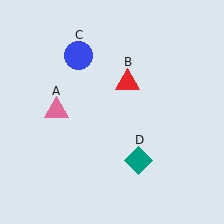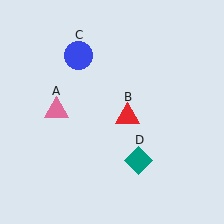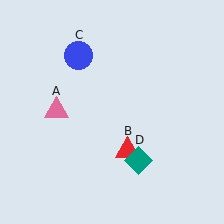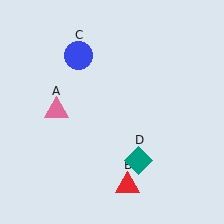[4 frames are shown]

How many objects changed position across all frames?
1 object changed position: red triangle (object B).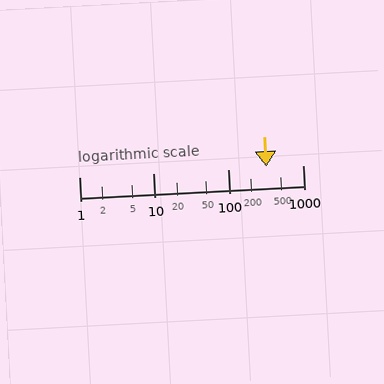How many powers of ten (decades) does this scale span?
The scale spans 3 decades, from 1 to 1000.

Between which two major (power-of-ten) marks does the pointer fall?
The pointer is between 100 and 1000.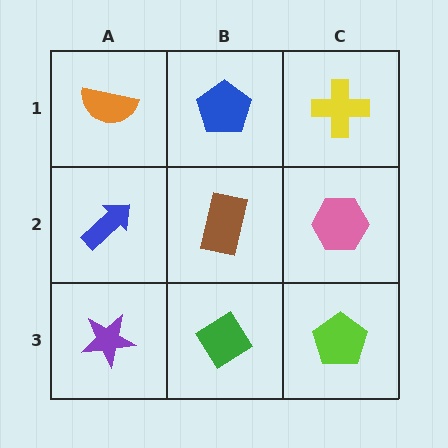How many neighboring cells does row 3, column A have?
2.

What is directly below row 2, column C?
A lime pentagon.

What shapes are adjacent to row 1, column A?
A blue arrow (row 2, column A), a blue pentagon (row 1, column B).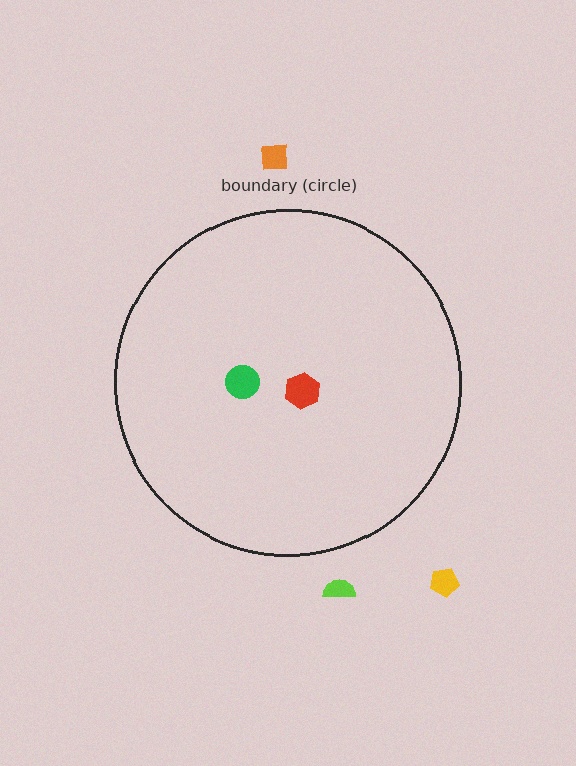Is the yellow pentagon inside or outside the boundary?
Outside.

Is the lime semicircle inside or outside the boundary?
Outside.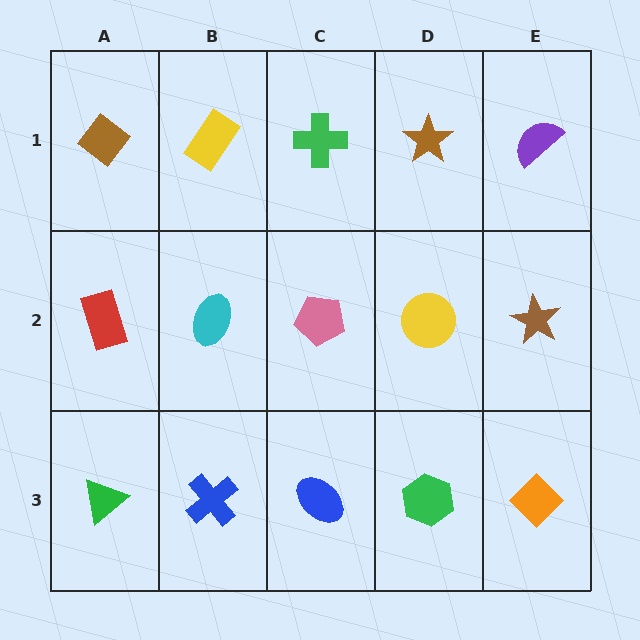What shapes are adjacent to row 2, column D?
A brown star (row 1, column D), a green hexagon (row 3, column D), a pink pentagon (row 2, column C), a brown star (row 2, column E).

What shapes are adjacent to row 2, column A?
A brown diamond (row 1, column A), a green triangle (row 3, column A), a cyan ellipse (row 2, column B).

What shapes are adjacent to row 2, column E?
A purple semicircle (row 1, column E), an orange diamond (row 3, column E), a yellow circle (row 2, column D).